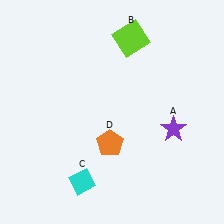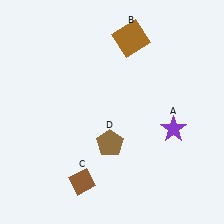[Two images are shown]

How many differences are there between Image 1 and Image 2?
There are 3 differences between the two images.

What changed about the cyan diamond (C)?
In Image 1, C is cyan. In Image 2, it changed to brown.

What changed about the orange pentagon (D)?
In Image 1, D is orange. In Image 2, it changed to brown.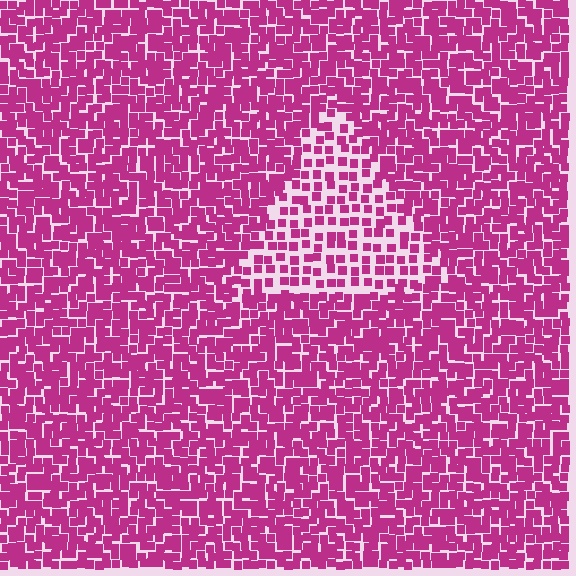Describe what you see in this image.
The image contains small magenta elements arranged at two different densities. A triangle-shaped region is visible where the elements are less densely packed than the surrounding area.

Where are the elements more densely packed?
The elements are more densely packed outside the triangle boundary.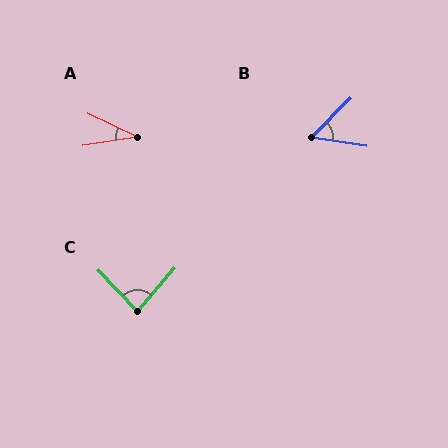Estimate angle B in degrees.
Approximately 53 degrees.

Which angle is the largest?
C, at approximately 85 degrees.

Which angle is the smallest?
A, at approximately 34 degrees.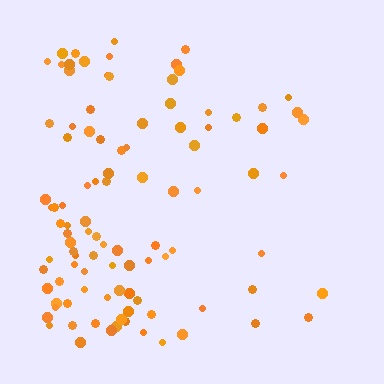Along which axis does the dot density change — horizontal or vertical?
Horizontal.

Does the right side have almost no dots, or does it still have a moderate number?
Still a moderate number, just noticeably fewer than the left.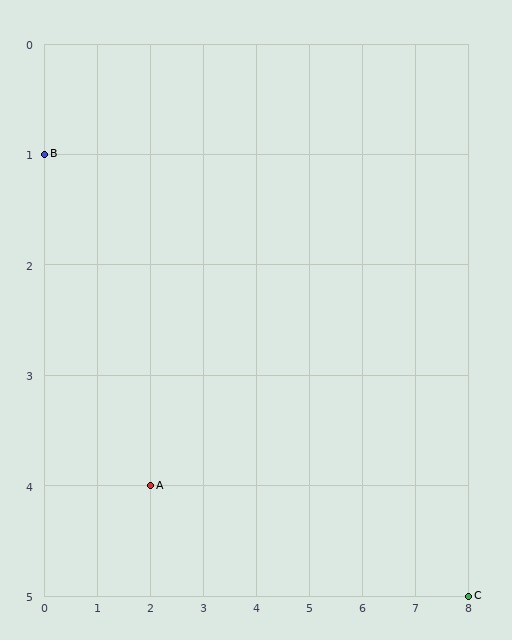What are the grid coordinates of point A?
Point A is at grid coordinates (2, 4).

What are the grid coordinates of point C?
Point C is at grid coordinates (8, 5).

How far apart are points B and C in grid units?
Points B and C are 8 columns and 4 rows apart (about 8.9 grid units diagonally).